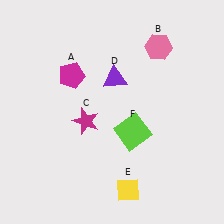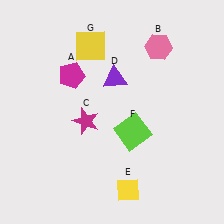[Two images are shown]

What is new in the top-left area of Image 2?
A yellow square (G) was added in the top-left area of Image 2.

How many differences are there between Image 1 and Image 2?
There is 1 difference between the two images.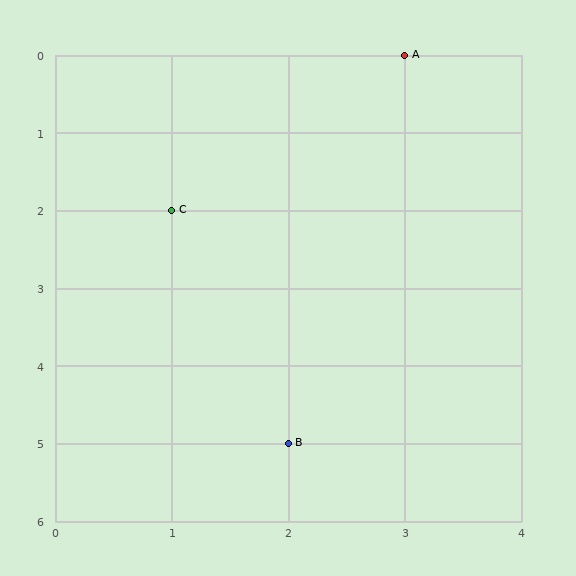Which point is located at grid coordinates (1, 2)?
Point C is at (1, 2).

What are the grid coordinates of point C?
Point C is at grid coordinates (1, 2).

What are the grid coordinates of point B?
Point B is at grid coordinates (2, 5).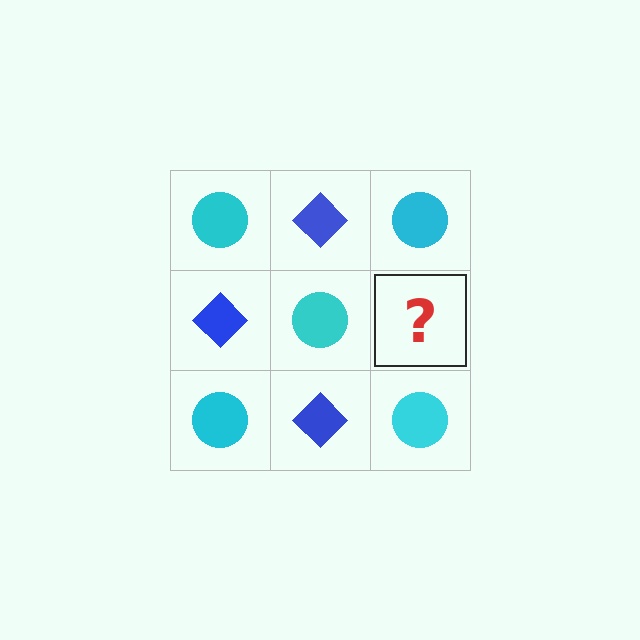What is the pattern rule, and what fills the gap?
The rule is that it alternates cyan circle and blue diamond in a checkerboard pattern. The gap should be filled with a blue diamond.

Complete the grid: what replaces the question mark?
The question mark should be replaced with a blue diamond.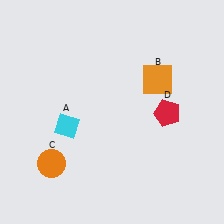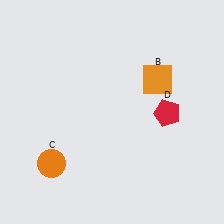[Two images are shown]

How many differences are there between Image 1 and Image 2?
There is 1 difference between the two images.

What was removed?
The cyan diamond (A) was removed in Image 2.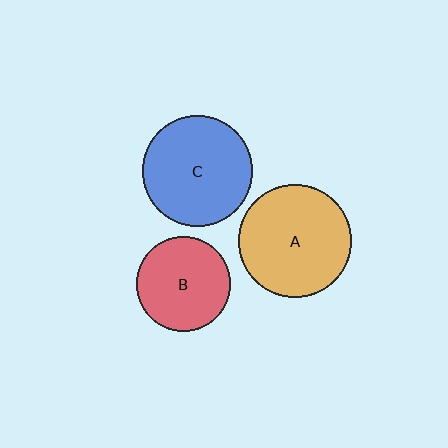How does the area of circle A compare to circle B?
Approximately 1.4 times.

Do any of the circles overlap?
No, none of the circles overlap.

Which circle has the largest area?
Circle A (orange).